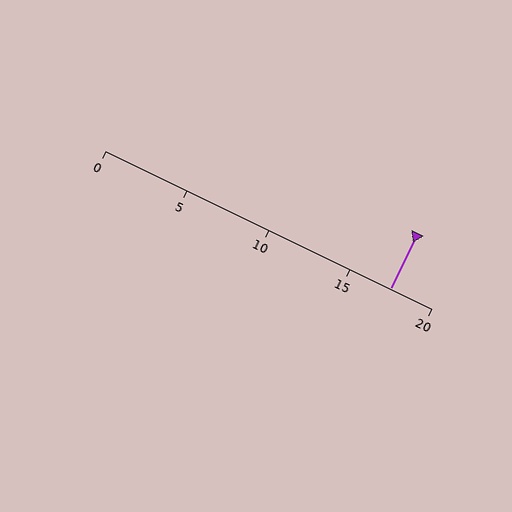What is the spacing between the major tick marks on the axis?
The major ticks are spaced 5 apart.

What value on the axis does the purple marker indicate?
The marker indicates approximately 17.5.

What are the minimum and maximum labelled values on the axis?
The axis runs from 0 to 20.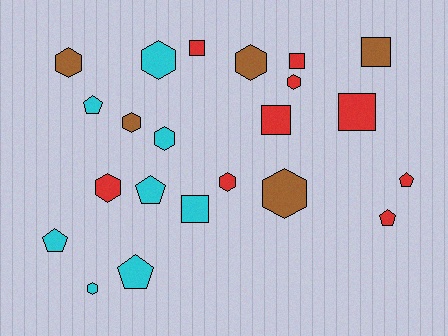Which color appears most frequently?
Red, with 9 objects.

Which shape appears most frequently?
Hexagon, with 10 objects.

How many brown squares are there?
There is 1 brown square.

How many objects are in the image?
There are 22 objects.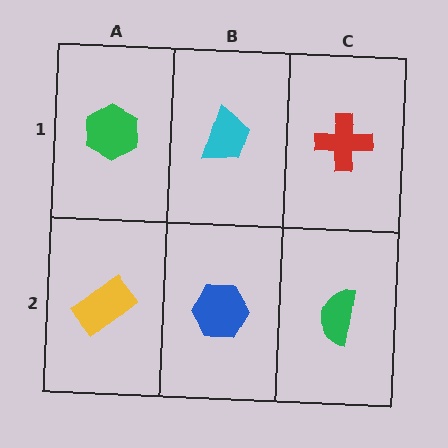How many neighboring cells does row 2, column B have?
3.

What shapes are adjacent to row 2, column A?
A green hexagon (row 1, column A), a blue hexagon (row 2, column B).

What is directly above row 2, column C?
A red cross.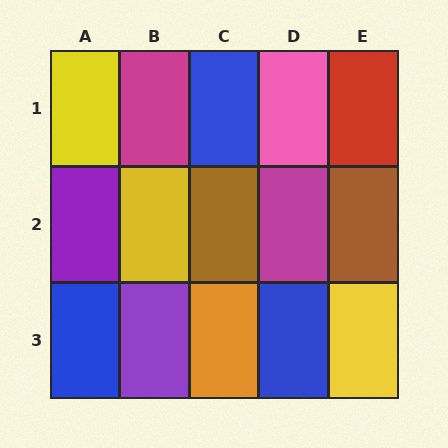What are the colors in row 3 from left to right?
Blue, purple, orange, blue, yellow.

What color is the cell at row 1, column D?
Pink.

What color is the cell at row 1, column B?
Magenta.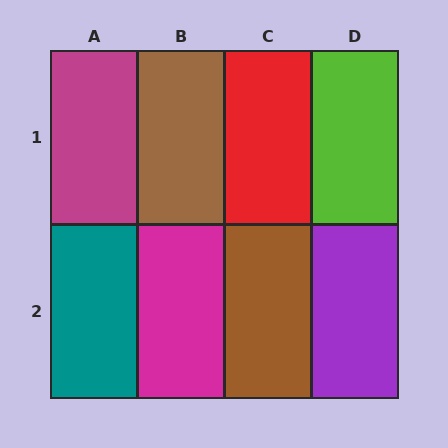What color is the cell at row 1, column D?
Lime.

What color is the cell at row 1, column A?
Magenta.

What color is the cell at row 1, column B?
Brown.